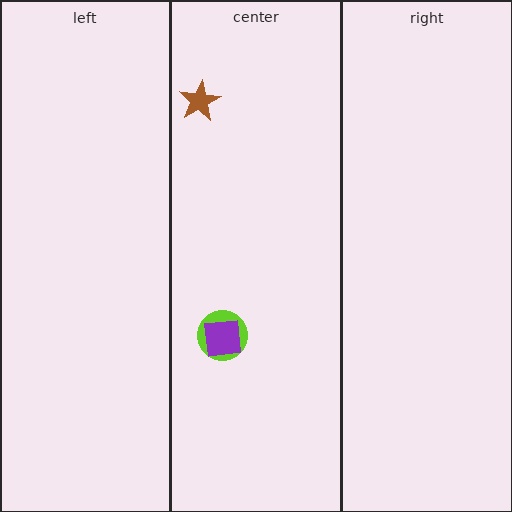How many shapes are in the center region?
3.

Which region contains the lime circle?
The center region.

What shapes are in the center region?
The lime circle, the brown star, the purple square.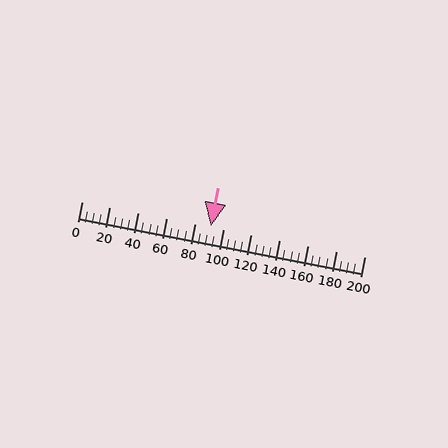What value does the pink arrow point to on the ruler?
The pink arrow points to approximately 91.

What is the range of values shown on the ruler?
The ruler shows values from 0 to 200.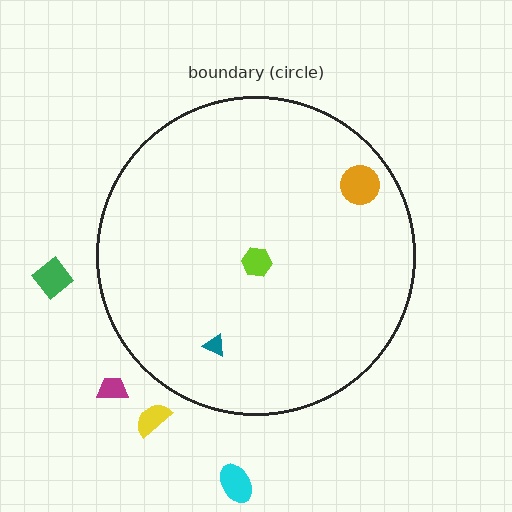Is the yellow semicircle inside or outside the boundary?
Outside.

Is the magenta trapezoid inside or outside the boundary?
Outside.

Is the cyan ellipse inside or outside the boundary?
Outside.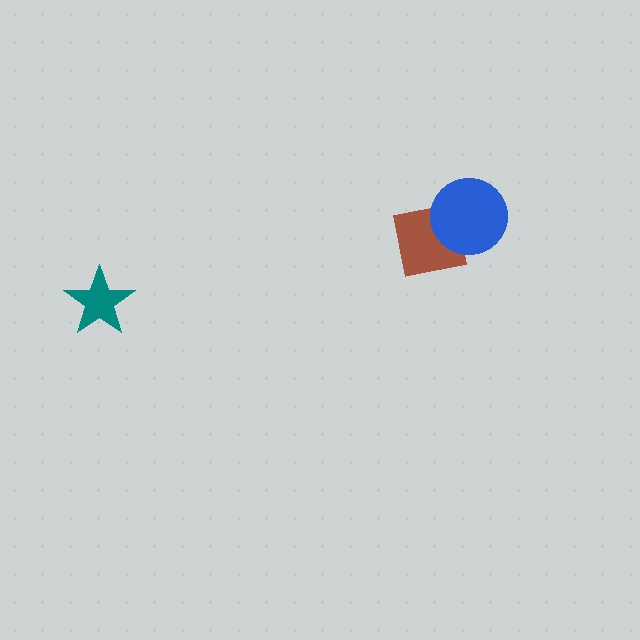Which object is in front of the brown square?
The blue circle is in front of the brown square.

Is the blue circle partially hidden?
No, no other shape covers it.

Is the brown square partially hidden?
Yes, it is partially covered by another shape.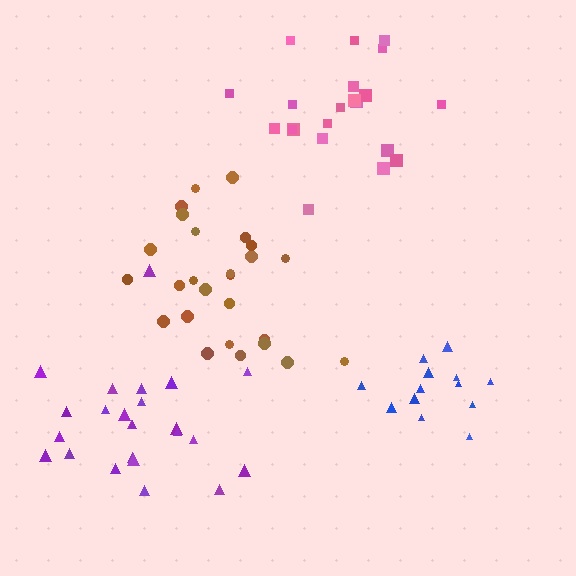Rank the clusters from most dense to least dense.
blue, brown, pink, purple.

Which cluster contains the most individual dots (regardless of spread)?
Brown (26).